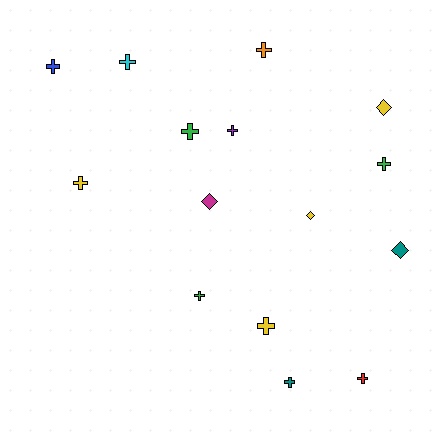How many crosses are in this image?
There are 11 crosses.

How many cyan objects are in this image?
There is 1 cyan object.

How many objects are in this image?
There are 15 objects.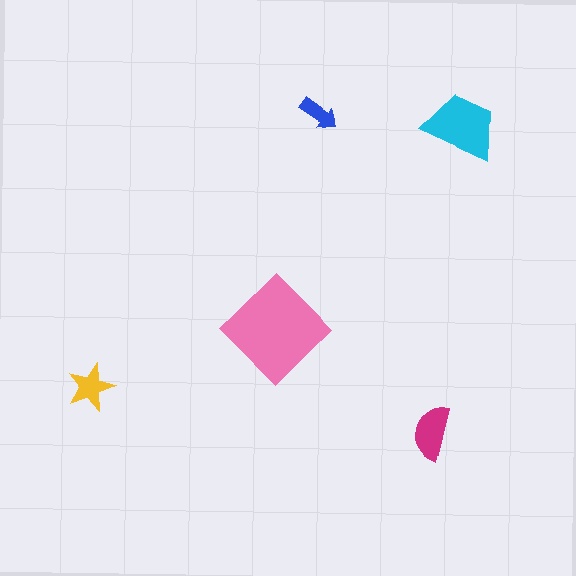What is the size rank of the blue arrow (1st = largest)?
5th.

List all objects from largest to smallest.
The pink diamond, the cyan trapezoid, the magenta semicircle, the yellow star, the blue arrow.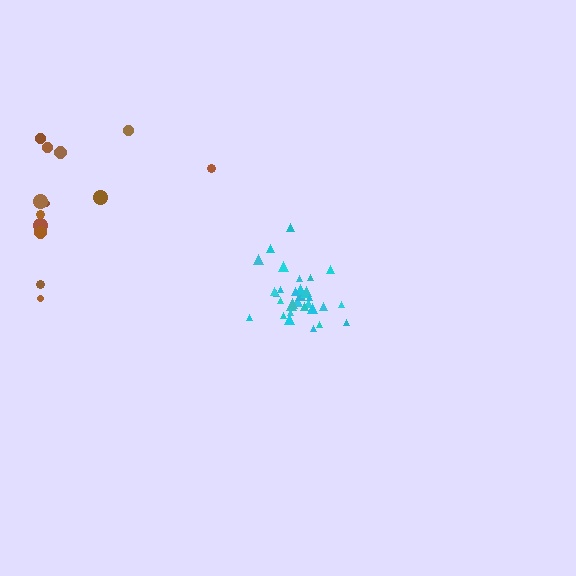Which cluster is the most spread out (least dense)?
Brown.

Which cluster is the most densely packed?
Cyan.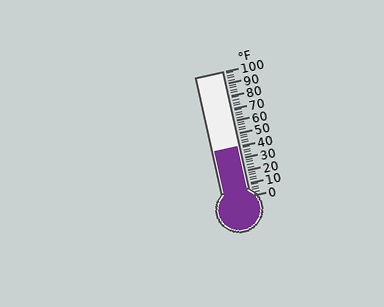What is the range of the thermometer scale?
The thermometer scale ranges from 0°F to 100°F.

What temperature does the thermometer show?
The thermometer shows approximately 40°F.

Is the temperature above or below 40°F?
The temperature is at 40°F.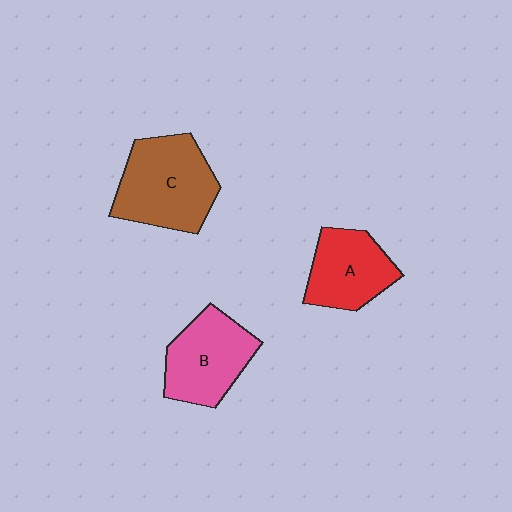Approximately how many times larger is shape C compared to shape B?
Approximately 1.2 times.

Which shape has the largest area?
Shape C (brown).